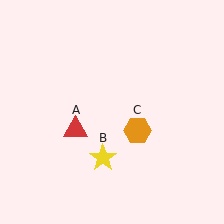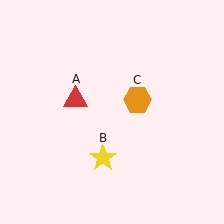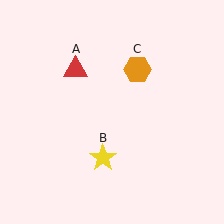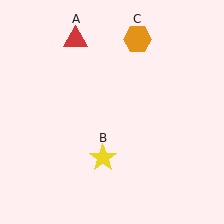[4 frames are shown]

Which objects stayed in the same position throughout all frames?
Yellow star (object B) remained stationary.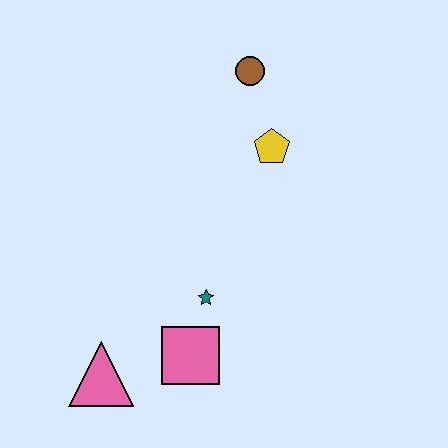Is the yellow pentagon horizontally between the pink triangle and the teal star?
No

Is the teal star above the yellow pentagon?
No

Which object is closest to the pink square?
The teal star is closest to the pink square.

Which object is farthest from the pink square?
The brown circle is farthest from the pink square.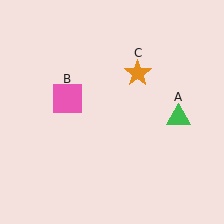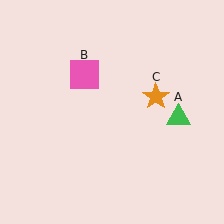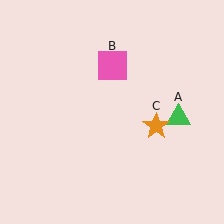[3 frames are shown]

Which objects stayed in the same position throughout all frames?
Green triangle (object A) remained stationary.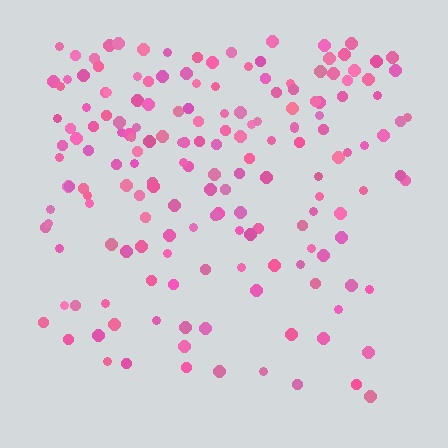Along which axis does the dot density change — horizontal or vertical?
Vertical.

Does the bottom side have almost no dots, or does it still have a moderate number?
Still a moderate number, just noticeably fewer than the top.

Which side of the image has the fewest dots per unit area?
The bottom.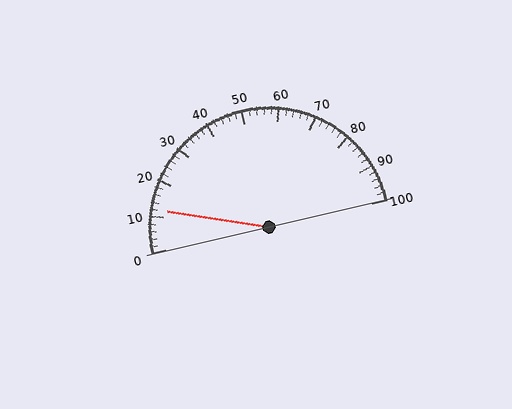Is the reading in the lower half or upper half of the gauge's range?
The reading is in the lower half of the range (0 to 100).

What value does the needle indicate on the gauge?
The needle indicates approximately 12.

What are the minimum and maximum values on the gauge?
The gauge ranges from 0 to 100.